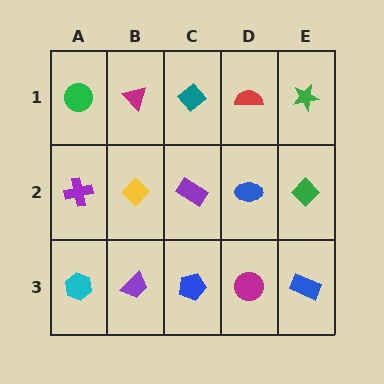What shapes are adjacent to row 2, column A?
A green circle (row 1, column A), a cyan hexagon (row 3, column A), a yellow diamond (row 2, column B).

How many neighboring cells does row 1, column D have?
3.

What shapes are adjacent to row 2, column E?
A green star (row 1, column E), a blue rectangle (row 3, column E), a blue ellipse (row 2, column D).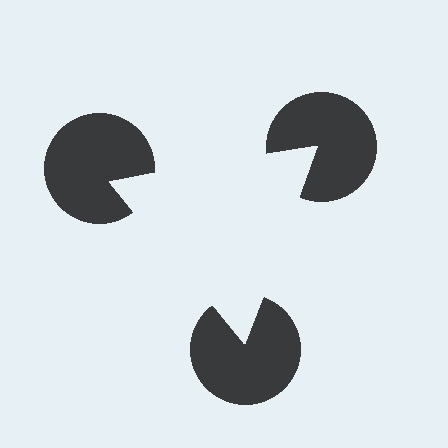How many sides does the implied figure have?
3 sides.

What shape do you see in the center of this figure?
An illusory triangle — its edges are inferred from the aligned wedge cuts in the pac-man discs, not physically drawn.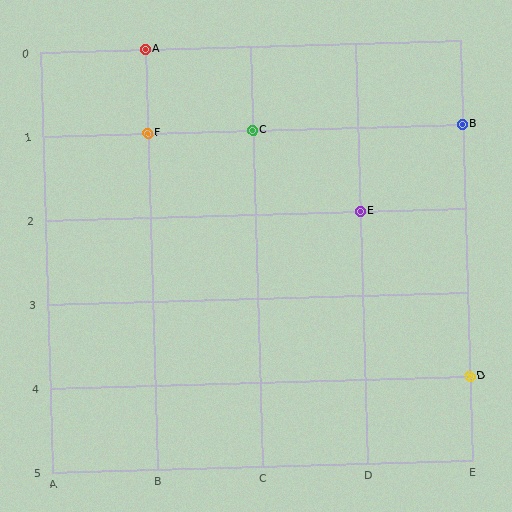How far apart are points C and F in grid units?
Points C and F are 1 column apart.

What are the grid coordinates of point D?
Point D is at grid coordinates (E, 4).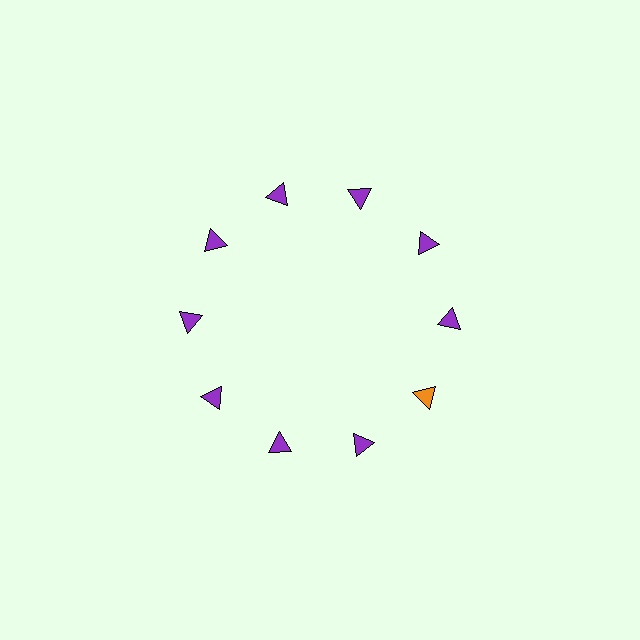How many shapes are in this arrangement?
There are 10 shapes arranged in a ring pattern.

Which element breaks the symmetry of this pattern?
The orange triangle at roughly the 4 o'clock position breaks the symmetry. All other shapes are purple triangles.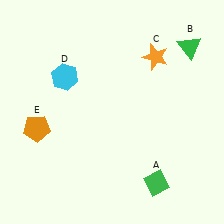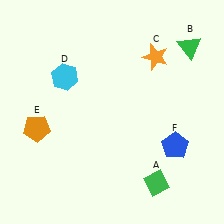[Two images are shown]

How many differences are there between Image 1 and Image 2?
There is 1 difference between the two images.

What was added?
A blue pentagon (F) was added in Image 2.